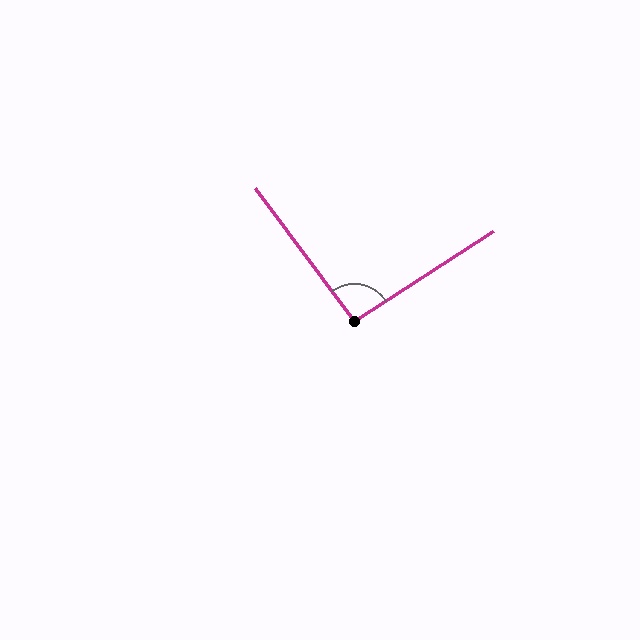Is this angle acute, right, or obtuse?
It is approximately a right angle.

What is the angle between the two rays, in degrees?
Approximately 94 degrees.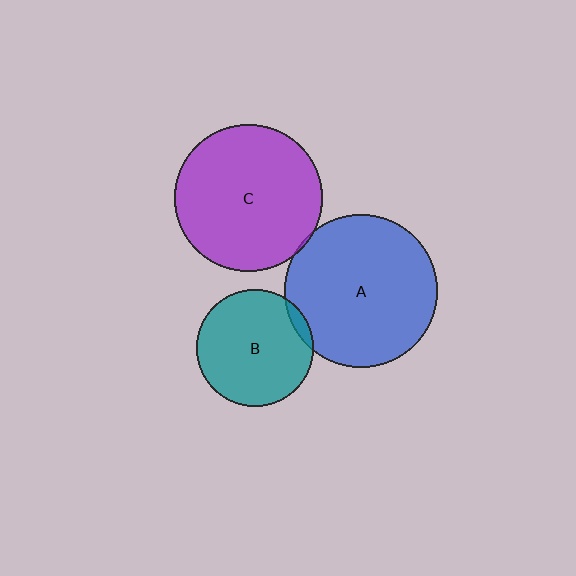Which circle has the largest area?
Circle A (blue).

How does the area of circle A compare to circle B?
Approximately 1.7 times.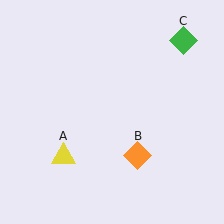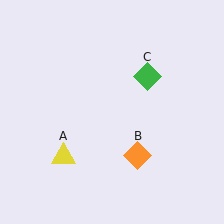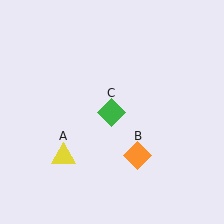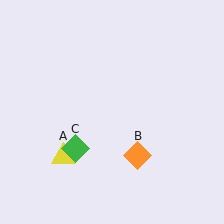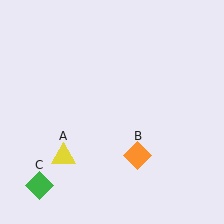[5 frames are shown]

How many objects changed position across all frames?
1 object changed position: green diamond (object C).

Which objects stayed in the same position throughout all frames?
Yellow triangle (object A) and orange diamond (object B) remained stationary.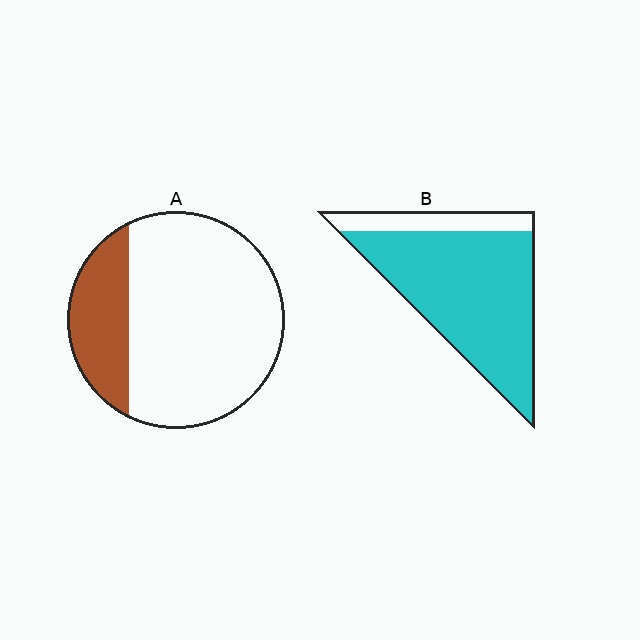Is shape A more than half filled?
No.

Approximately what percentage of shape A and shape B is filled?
A is approximately 25% and B is approximately 85%.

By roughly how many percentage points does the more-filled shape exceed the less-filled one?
By roughly 60 percentage points (B over A).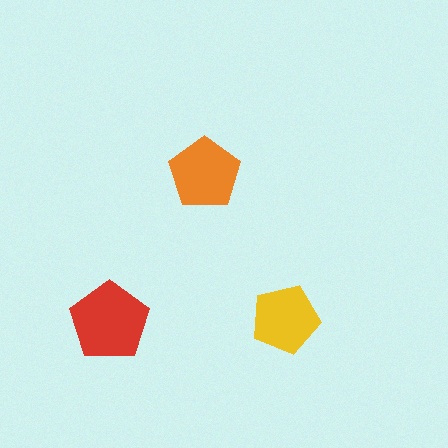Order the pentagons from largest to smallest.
the red one, the orange one, the yellow one.